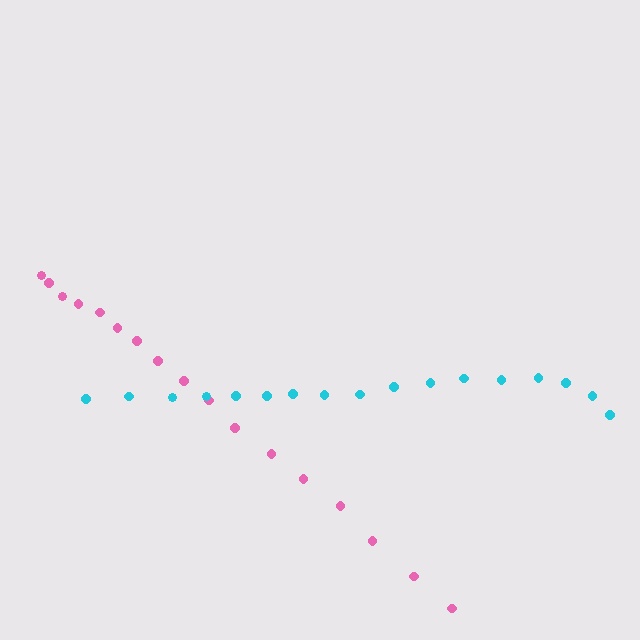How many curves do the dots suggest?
There are 2 distinct paths.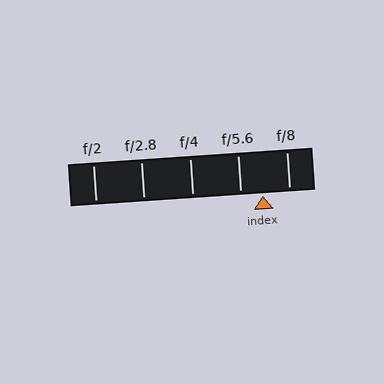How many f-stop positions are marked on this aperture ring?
There are 5 f-stop positions marked.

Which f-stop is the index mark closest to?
The index mark is closest to f/5.6.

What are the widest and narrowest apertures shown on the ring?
The widest aperture shown is f/2 and the narrowest is f/8.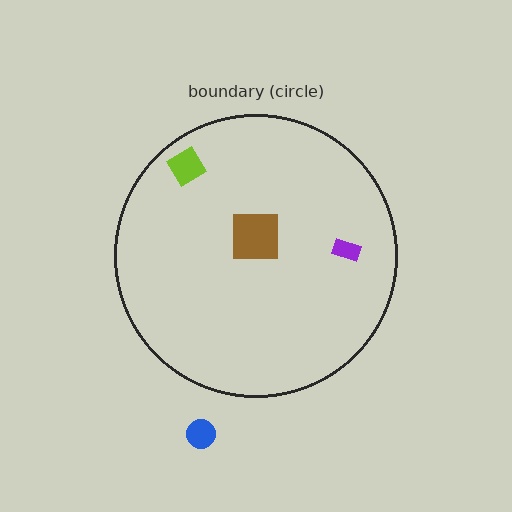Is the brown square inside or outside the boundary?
Inside.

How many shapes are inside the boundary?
3 inside, 1 outside.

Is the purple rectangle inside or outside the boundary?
Inside.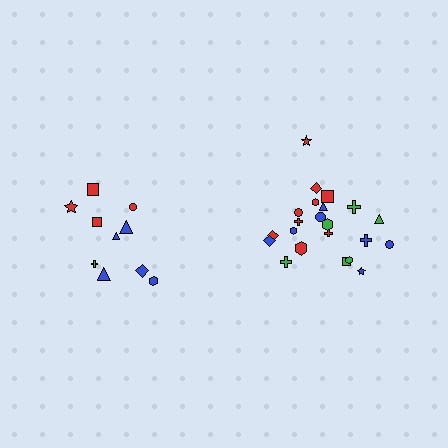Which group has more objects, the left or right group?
The right group.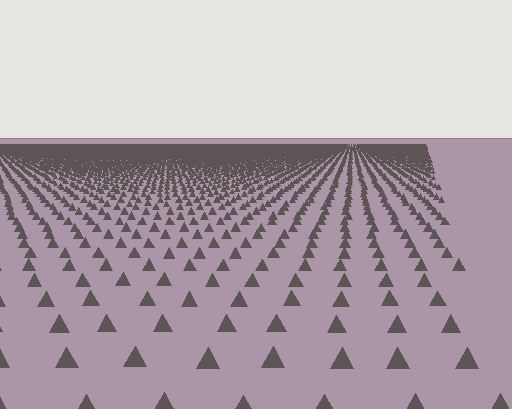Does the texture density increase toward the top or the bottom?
Density increases toward the top.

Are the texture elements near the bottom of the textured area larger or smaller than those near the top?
Larger. Near the bottom, elements are closer to the viewer and appear at a bigger on-screen size.